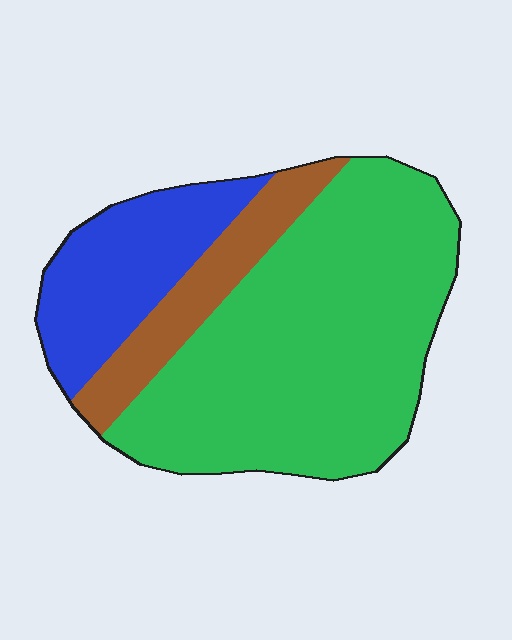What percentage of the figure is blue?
Blue covers roughly 20% of the figure.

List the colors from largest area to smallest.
From largest to smallest: green, blue, brown.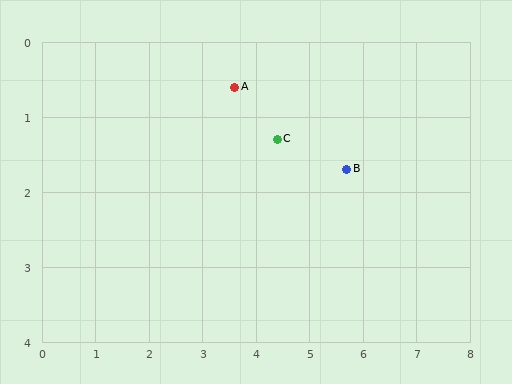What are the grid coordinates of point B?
Point B is at approximately (5.7, 1.7).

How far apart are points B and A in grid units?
Points B and A are about 2.4 grid units apart.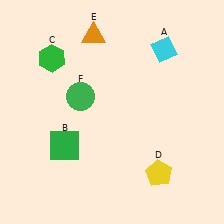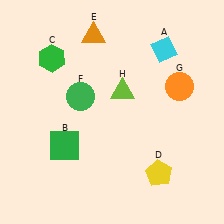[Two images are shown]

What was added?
An orange circle (G), a lime triangle (H) were added in Image 2.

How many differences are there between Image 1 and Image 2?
There are 2 differences between the two images.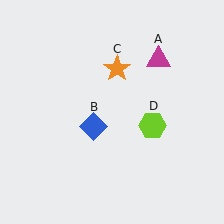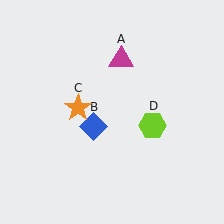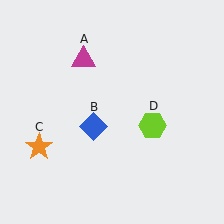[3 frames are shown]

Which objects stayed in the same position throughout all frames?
Blue diamond (object B) and lime hexagon (object D) remained stationary.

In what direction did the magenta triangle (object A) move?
The magenta triangle (object A) moved left.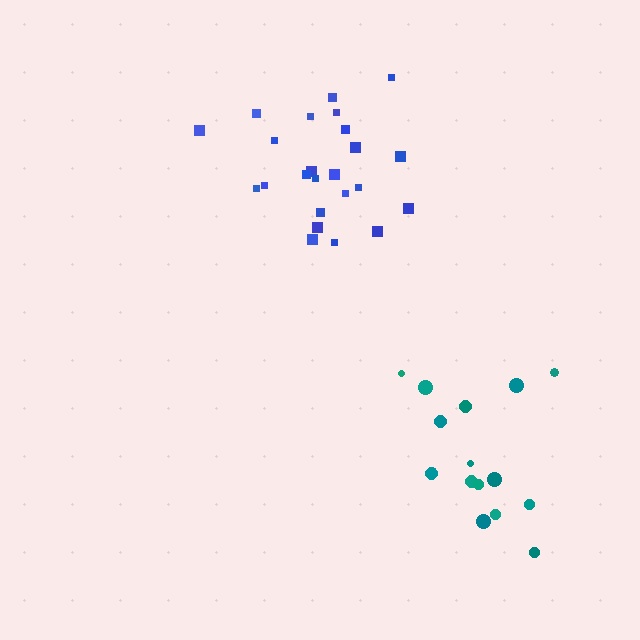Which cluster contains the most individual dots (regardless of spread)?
Blue (24).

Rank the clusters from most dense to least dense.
blue, teal.